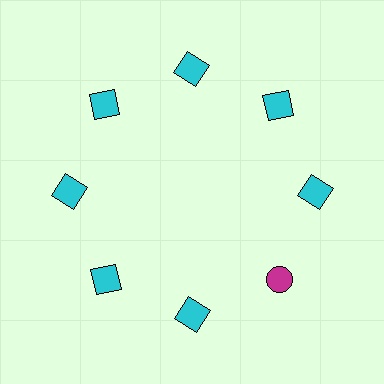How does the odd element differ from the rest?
It differs in both color (magenta instead of cyan) and shape (circle instead of square).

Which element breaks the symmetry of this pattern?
The magenta circle at roughly the 4 o'clock position breaks the symmetry. All other shapes are cyan squares.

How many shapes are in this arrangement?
There are 8 shapes arranged in a ring pattern.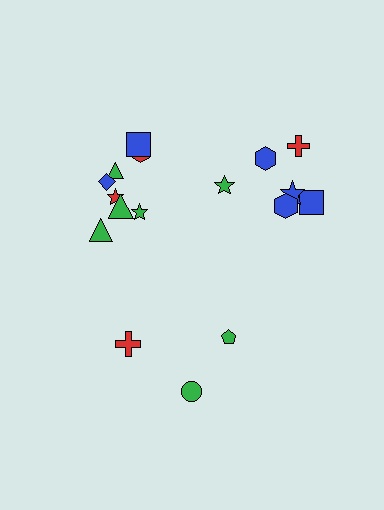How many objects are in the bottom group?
There are 3 objects.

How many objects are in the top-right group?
There are 6 objects.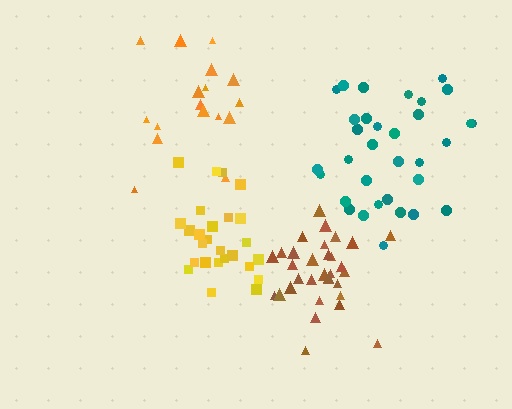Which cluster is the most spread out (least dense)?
Orange.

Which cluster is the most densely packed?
Yellow.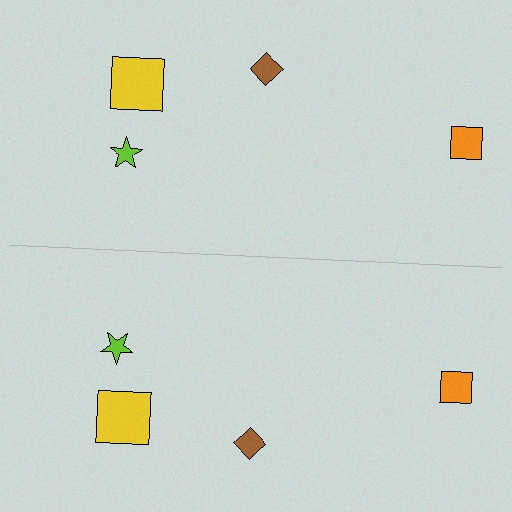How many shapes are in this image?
There are 8 shapes in this image.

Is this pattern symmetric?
Yes, this pattern has bilateral (reflection) symmetry.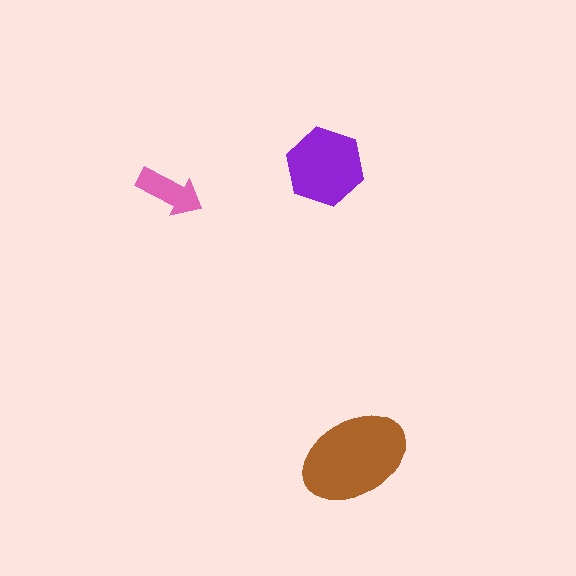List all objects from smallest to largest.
The pink arrow, the purple hexagon, the brown ellipse.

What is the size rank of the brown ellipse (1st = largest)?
1st.